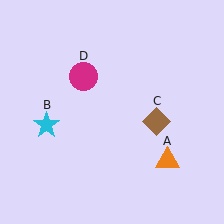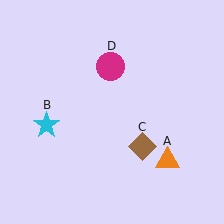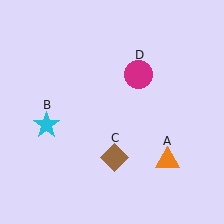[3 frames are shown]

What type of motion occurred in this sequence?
The brown diamond (object C), magenta circle (object D) rotated clockwise around the center of the scene.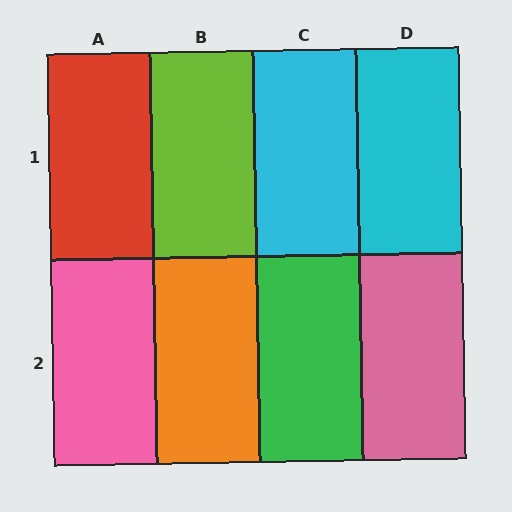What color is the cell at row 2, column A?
Pink.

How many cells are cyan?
2 cells are cyan.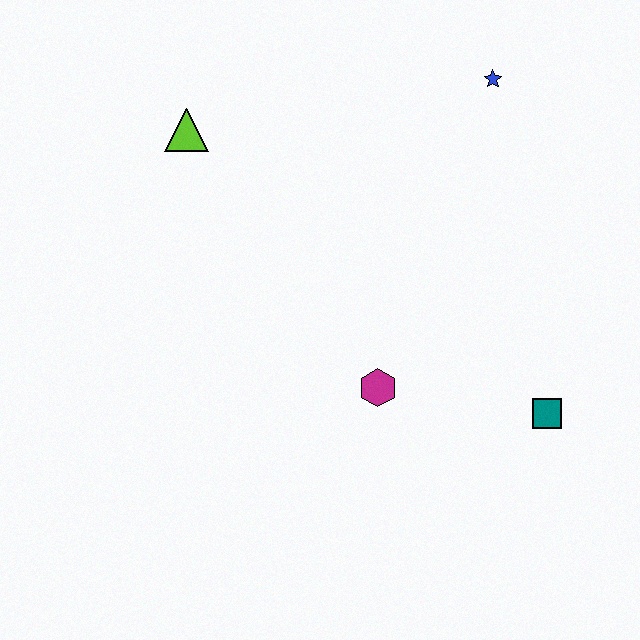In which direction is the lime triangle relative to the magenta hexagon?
The lime triangle is above the magenta hexagon.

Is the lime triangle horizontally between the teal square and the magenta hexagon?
No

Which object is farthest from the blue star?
The teal square is farthest from the blue star.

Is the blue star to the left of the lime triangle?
No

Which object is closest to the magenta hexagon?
The teal square is closest to the magenta hexagon.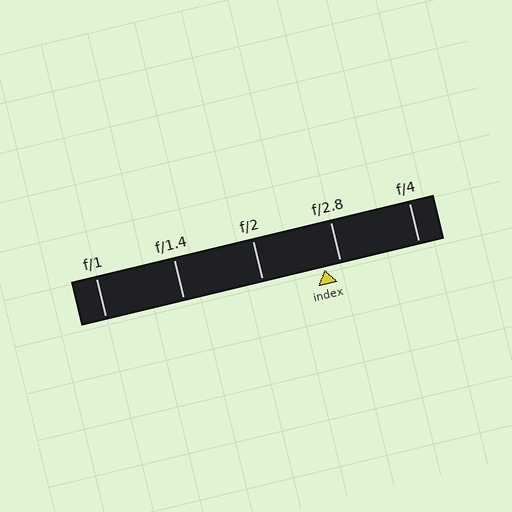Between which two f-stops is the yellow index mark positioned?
The index mark is between f/2 and f/2.8.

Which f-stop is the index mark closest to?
The index mark is closest to f/2.8.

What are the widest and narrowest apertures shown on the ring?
The widest aperture shown is f/1 and the narrowest is f/4.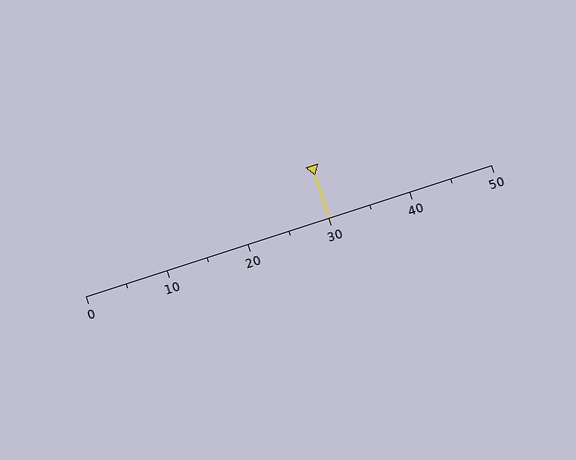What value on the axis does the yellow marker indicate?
The marker indicates approximately 30.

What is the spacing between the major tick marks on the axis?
The major ticks are spaced 10 apart.